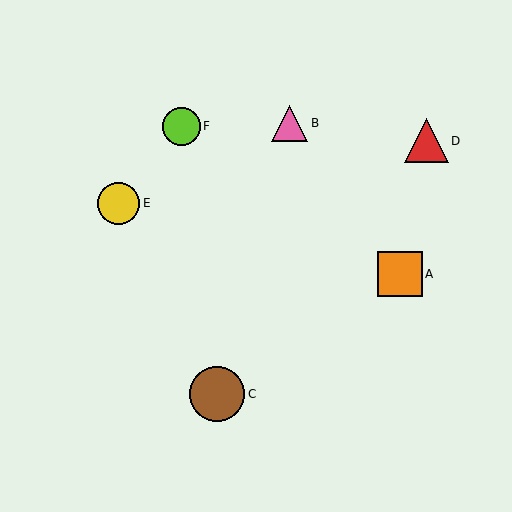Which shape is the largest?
The brown circle (labeled C) is the largest.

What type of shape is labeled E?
Shape E is a yellow circle.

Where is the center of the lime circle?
The center of the lime circle is at (182, 126).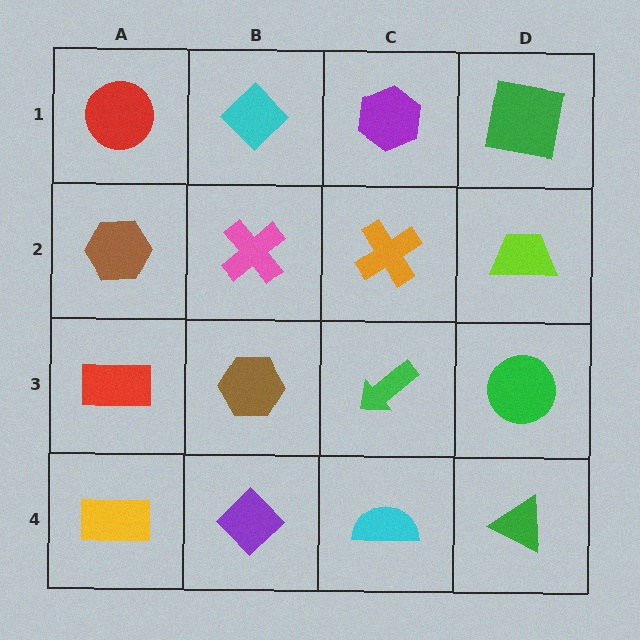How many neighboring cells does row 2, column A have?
3.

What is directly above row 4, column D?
A green circle.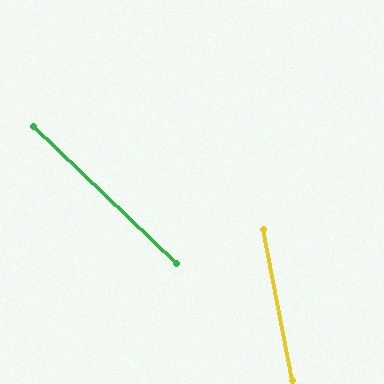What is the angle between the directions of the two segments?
Approximately 36 degrees.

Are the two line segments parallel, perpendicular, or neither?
Neither parallel nor perpendicular — they differ by about 36°.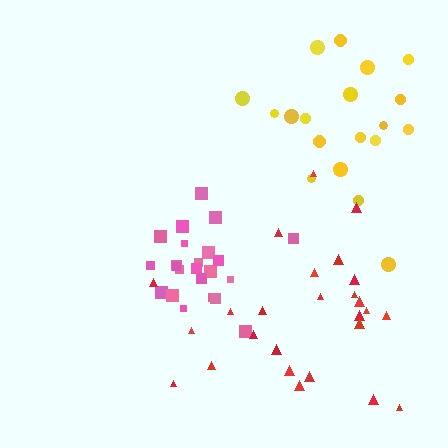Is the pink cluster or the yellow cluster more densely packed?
Pink.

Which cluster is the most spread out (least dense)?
Red.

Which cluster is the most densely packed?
Pink.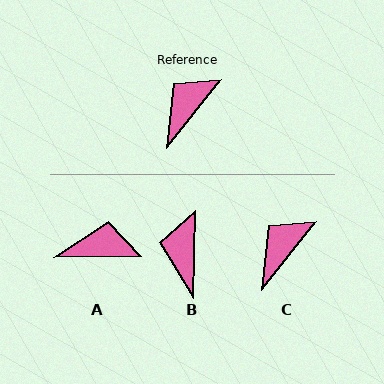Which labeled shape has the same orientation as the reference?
C.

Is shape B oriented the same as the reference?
No, it is off by about 37 degrees.